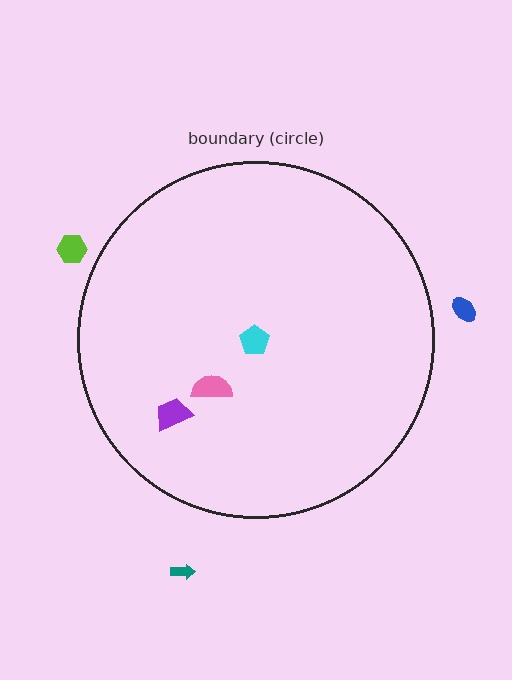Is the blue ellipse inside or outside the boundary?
Outside.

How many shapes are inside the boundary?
3 inside, 3 outside.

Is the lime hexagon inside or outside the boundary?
Outside.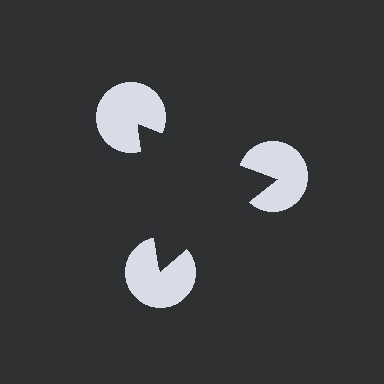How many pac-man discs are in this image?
There are 3 — one at each vertex of the illusory triangle.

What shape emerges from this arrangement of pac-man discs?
An illusory triangle — its edges are inferred from the aligned wedge cuts in the pac-man discs, not physically drawn.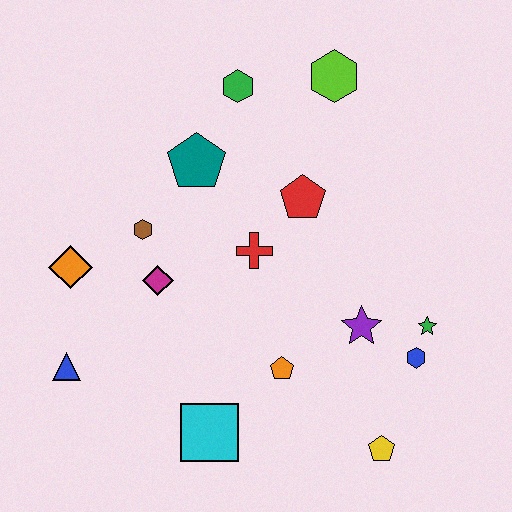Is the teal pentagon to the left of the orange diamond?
No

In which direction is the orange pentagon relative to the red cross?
The orange pentagon is below the red cross.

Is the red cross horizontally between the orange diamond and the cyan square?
No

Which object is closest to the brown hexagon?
The magenta diamond is closest to the brown hexagon.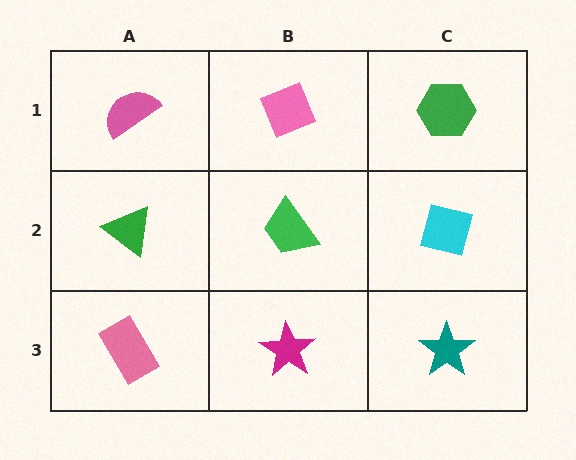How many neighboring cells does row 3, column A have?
2.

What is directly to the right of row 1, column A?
A pink diamond.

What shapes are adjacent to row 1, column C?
A cyan square (row 2, column C), a pink diamond (row 1, column B).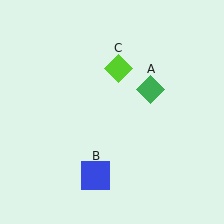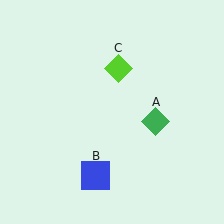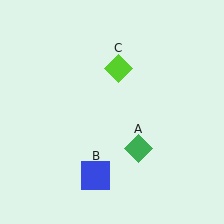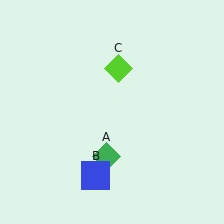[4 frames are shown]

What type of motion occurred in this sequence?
The green diamond (object A) rotated clockwise around the center of the scene.